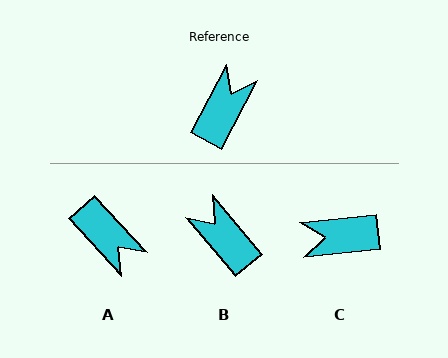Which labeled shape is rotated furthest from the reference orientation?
C, about 124 degrees away.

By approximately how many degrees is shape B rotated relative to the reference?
Approximately 68 degrees counter-clockwise.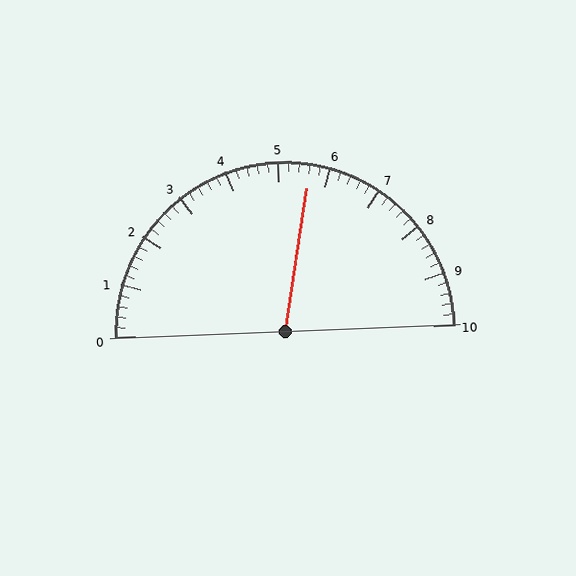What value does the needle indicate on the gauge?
The needle indicates approximately 5.6.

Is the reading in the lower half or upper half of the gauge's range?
The reading is in the upper half of the range (0 to 10).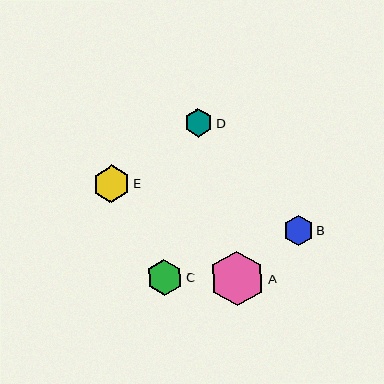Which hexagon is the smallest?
Hexagon D is the smallest with a size of approximately 28 pixels.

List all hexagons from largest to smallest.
From largest to smallest: A, E, C, B, D.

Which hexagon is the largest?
Hexagon A is the largest with a size of approximately 55 pixels.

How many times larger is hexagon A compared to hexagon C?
Hexagon A is approximately 1.5 times the size of hexagon C.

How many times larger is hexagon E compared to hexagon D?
Hexagon E is approximately 1.3 times the size of hexagon D.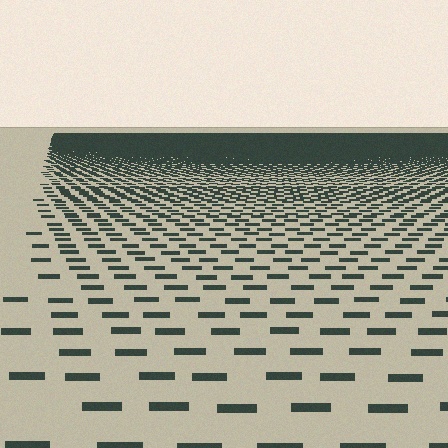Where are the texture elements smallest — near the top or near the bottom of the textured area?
Near the top.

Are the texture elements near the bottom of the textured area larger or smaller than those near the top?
Larger. Near the bottom, elements are closer to the viewer and appear at a bigger on-screen size.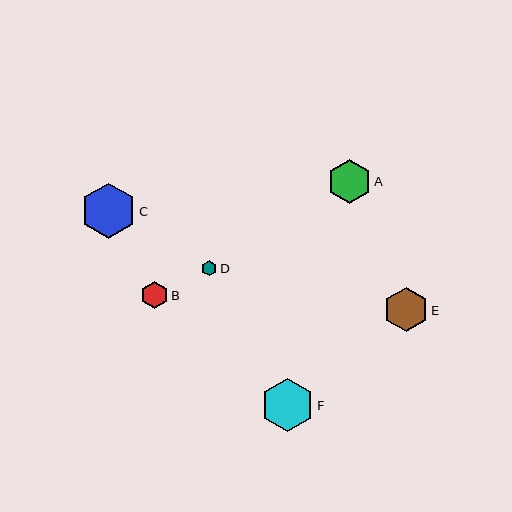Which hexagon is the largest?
Hexagon C is the largest with a size of approximately 55 pixels.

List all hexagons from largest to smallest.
From largest to smallest: C, F, E, A, B, D.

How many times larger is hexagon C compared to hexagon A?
Hexagon C is approximately 1.3 times the size of hexagon A.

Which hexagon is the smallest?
Hexagon D is the smallest with a size of approximately 15 pixels.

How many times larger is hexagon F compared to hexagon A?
Hexagon F is approximately 1.2 times the size of hexagon A.